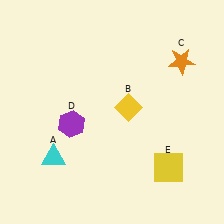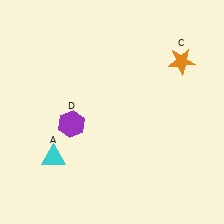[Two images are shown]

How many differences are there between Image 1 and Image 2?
There are 2 differences between the two images.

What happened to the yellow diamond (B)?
The yellow diamond (B) was removed in Image 2. It was in the top-right area of Image 1.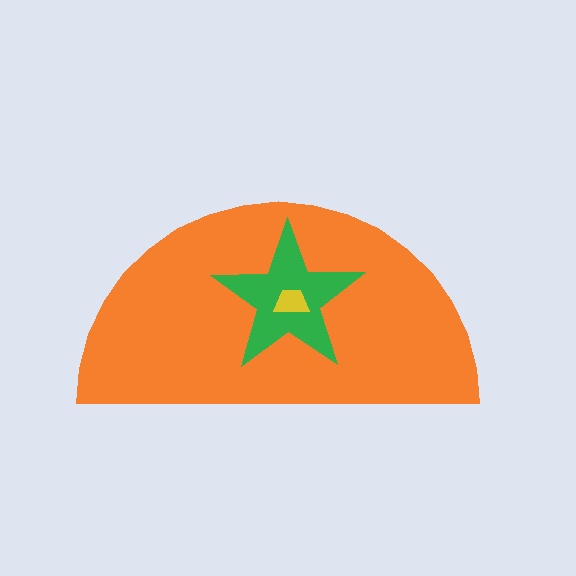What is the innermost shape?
The yellow trapezoid.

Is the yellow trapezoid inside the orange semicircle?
Yes.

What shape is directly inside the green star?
The yellow trapezoid.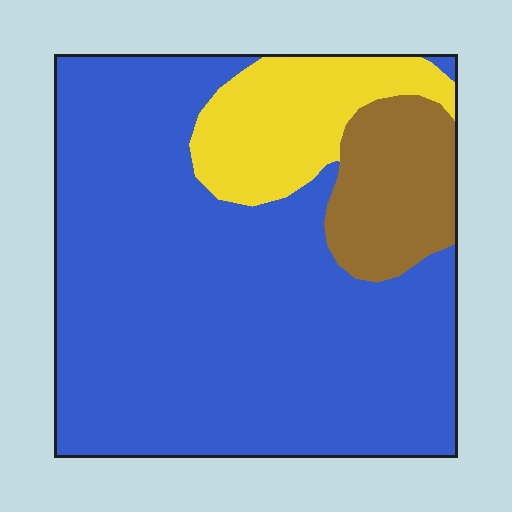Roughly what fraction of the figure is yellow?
Yellow takes up about one eighth (1/8) of the figure.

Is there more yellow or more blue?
Blue.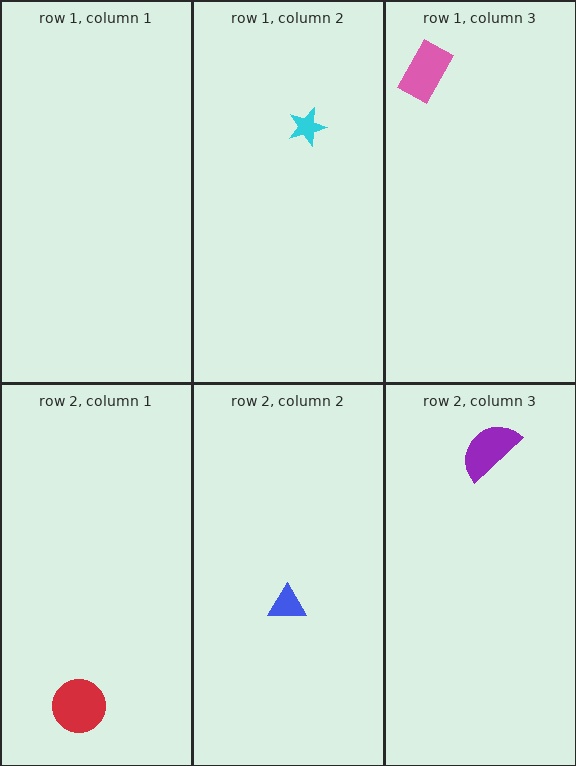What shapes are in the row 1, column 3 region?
The pink rectangle.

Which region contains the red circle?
The row 2, column 1 region.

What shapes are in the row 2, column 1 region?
The red circle.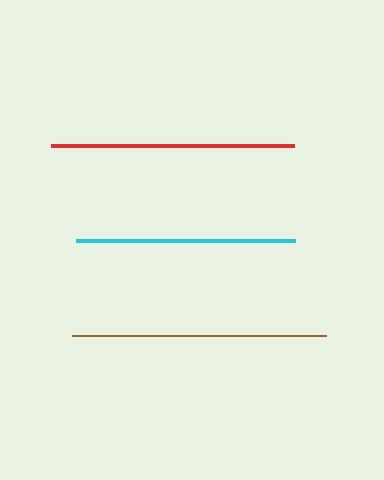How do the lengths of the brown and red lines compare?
The brown and red lines are approximately the same length.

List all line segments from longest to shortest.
From longest to shortest: brown, red, cyan.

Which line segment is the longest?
The brown line is the longest at approximately 254 pixels.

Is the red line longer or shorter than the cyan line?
The red line is longer than the cyan line.